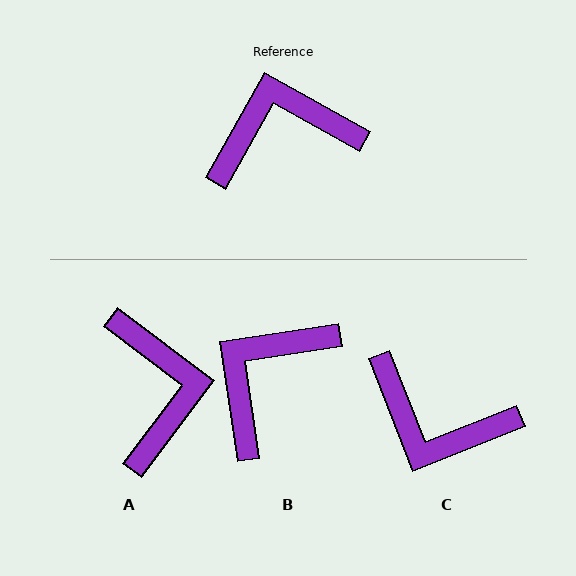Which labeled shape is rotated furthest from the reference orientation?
C, about 141 degrees away.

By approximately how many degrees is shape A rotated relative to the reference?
Approximately 98 degrees clockwise.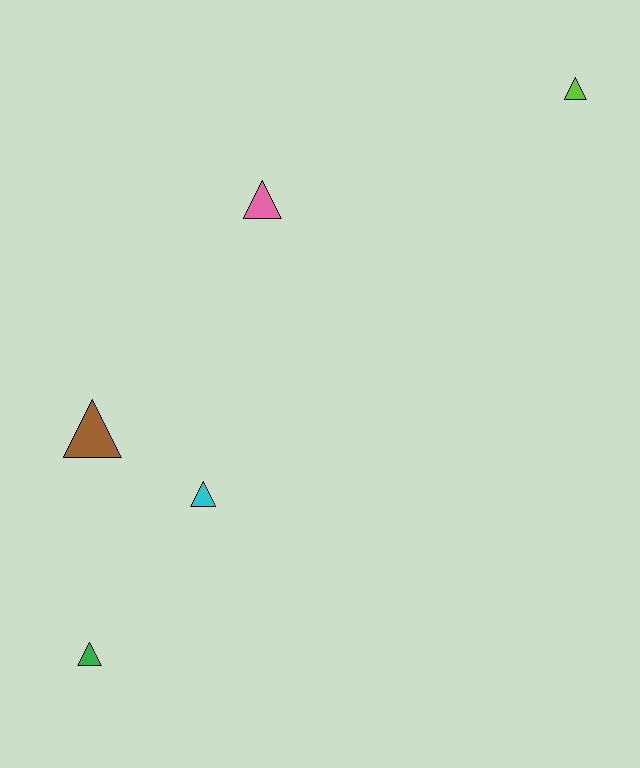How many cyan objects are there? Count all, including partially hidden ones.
There is 1 cyan object.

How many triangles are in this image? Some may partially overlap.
There are 5 triangles.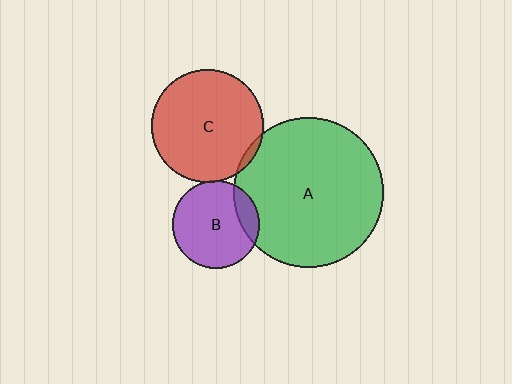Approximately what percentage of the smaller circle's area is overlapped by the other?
Approximately 15%.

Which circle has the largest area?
Circle A (green).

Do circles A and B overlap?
Yes.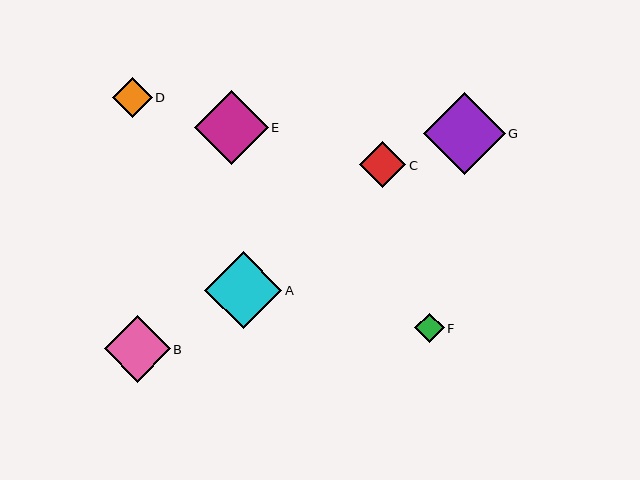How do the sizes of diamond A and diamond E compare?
Diamond A and diamond E are approximately the same size.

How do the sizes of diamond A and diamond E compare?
Diamond A and diamond E are approximately the same size.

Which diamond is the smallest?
Diamond F is the smallest with a size of approximately 29 pixels.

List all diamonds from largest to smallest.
From largest to smallest: G, A, E, B, C, D, F.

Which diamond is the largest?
Diamond G is the largest with a size of approximately 81 pixels.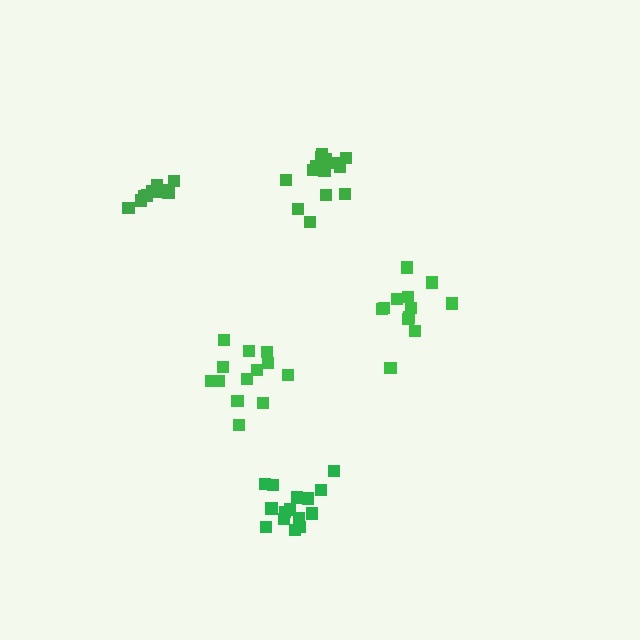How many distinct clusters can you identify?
There are 5 distinct clusters.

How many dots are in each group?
Group 1: 12 dots, Group 2: 14 dots, Group 3: 11 dots, Group 4: 13 dots, Group 5: 15 dots (65 total).